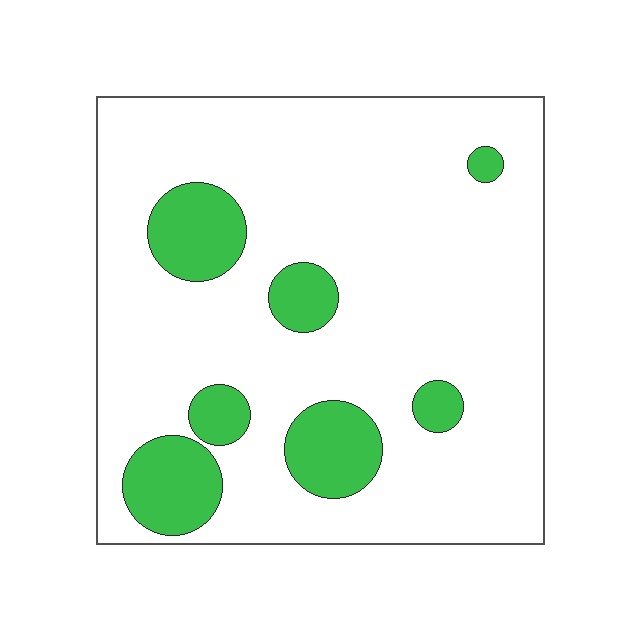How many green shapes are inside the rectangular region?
7.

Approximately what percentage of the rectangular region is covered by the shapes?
Approximately 15%.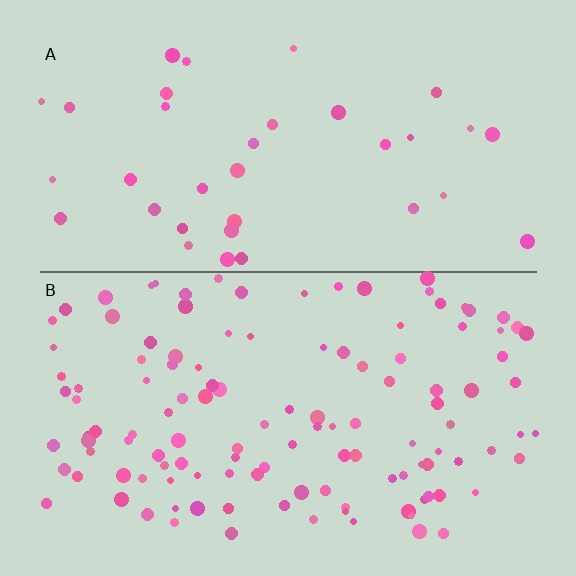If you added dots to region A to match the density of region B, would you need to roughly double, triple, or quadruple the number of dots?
Approximately triple.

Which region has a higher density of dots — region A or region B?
B (the bottom).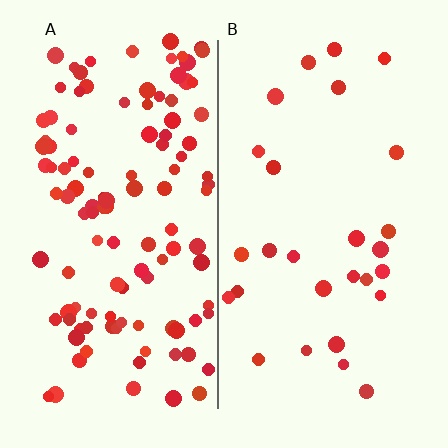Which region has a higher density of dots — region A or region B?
A (the left).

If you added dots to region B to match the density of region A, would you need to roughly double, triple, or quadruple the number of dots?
Approximately quadruple.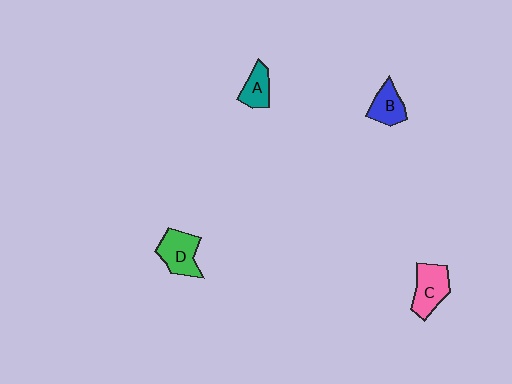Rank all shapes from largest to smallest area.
From largest to smallest: C (pink), D (green), B (blue), A (teal).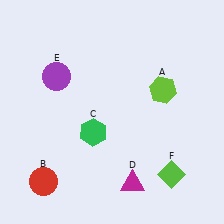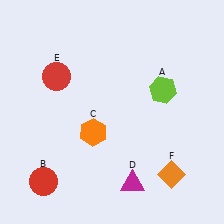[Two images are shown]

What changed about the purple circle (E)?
In Image 1, E is purple. In Image 2, it changed to red.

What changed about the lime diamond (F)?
In Image 1, F is lime. In Image 2, it changed to orange.